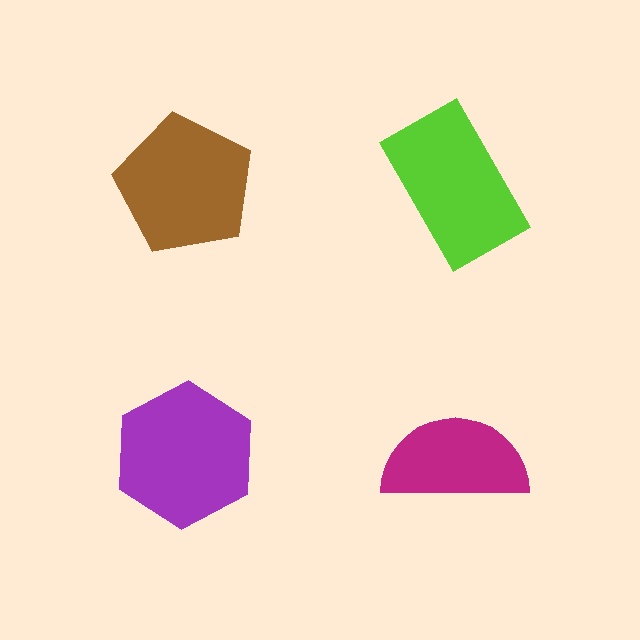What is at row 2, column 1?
A purple hexagon.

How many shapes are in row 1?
2 shapes.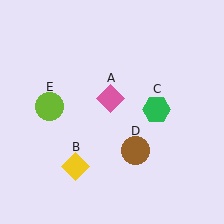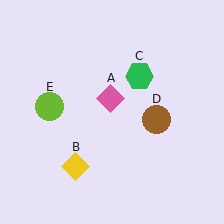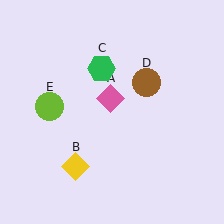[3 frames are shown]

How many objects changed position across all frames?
2 objects changed position: green hexagon (object C), brown circle (object D).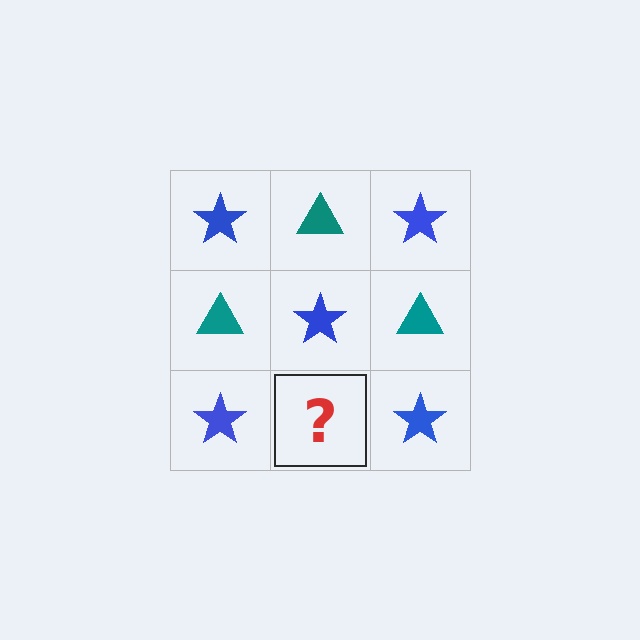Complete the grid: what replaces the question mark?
The question mark should be replaced with a teal triangle.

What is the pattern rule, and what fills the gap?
The rule is that it alternates blue star and teal triangle in a checkerboard pattern. The gap should be filled with a teal triangle.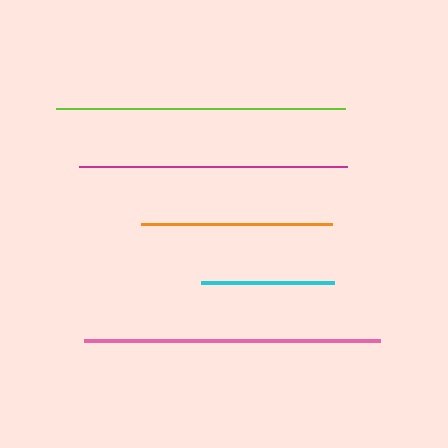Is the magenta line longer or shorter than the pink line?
The pink line is longer than the magenta line.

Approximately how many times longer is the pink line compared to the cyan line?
The pink line is approximately 2.2 times the length of the cyan line.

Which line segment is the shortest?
The cyan line is the shortest at approximately 133 pixels.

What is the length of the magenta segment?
The magenta segment is approximately 268 pixels long.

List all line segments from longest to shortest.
From longest to shortest: pink, lime, magenta, orange, cyan.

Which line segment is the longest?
The pink line is the longest at approximately 296 pixels.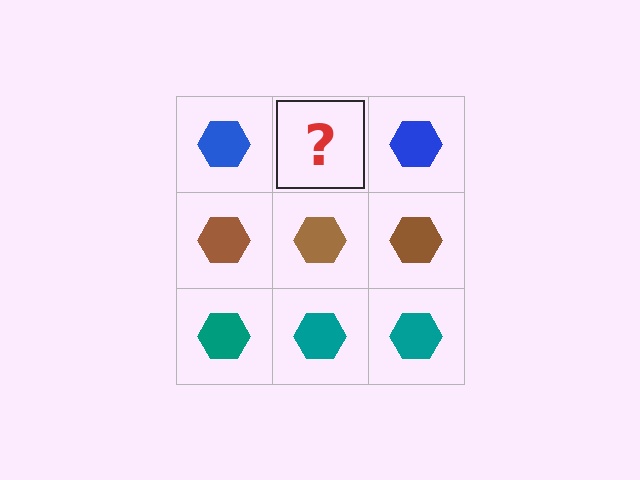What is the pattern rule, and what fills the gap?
The rule is that each row has a consistent color. The gap should be filled with a blue hexagon.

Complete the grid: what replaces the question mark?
The question mark should be replaced with a blue hexagon.